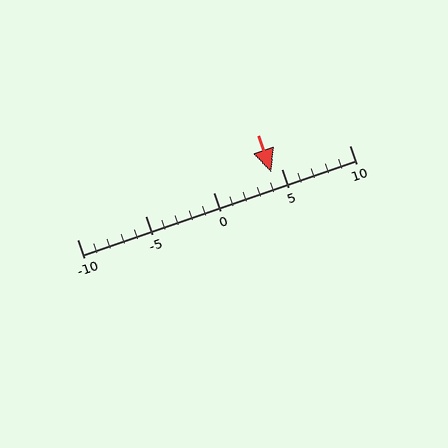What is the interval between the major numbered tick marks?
The major tick marks are spaced 5 units apart.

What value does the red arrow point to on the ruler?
The red arrow points to approximately 4.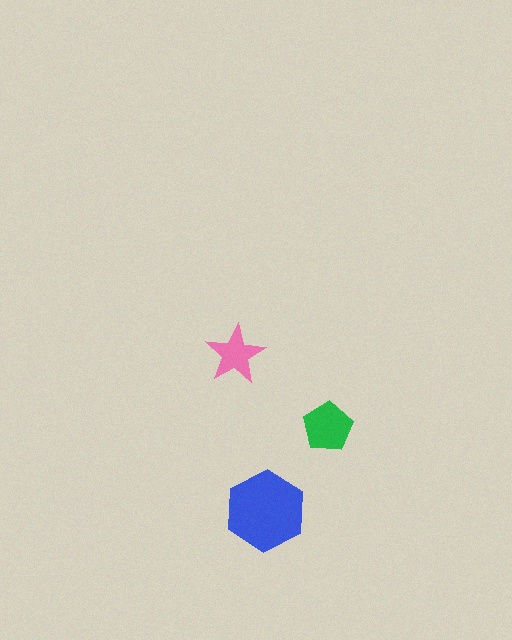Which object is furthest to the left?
The pink star is leftmost.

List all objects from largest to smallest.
The blue hexagon, the green pentagon, the pink star.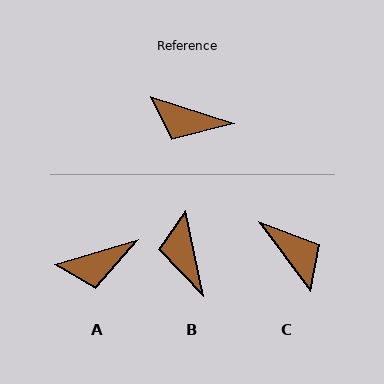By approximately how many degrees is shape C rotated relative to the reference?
Approximately 144 degrees counter-clockwise.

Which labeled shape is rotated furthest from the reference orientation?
C, about 144 degrees away.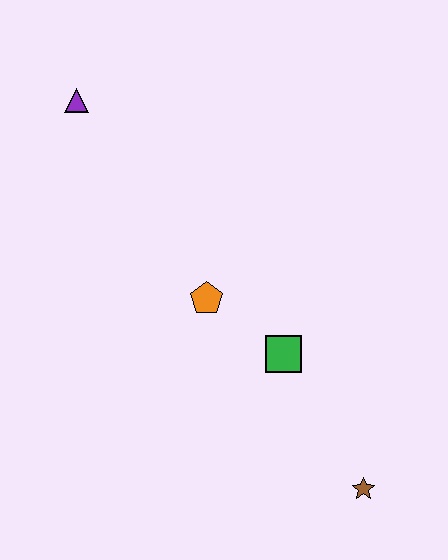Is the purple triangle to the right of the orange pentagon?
No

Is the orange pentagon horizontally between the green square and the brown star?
No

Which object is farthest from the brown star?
The purple triangle is farthest from the brown star.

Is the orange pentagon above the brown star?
Yes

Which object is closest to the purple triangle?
The orange pentagon is closest to the purple triangle.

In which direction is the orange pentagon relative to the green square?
The orange pentagon is to the left of the green square.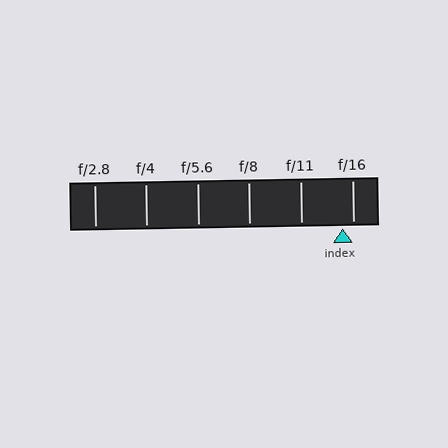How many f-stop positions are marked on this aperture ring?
There are 6 f-stop positions marked.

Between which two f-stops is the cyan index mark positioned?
The index mark is between f/11 and f/16.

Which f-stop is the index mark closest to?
The index mark is closest to f/16.